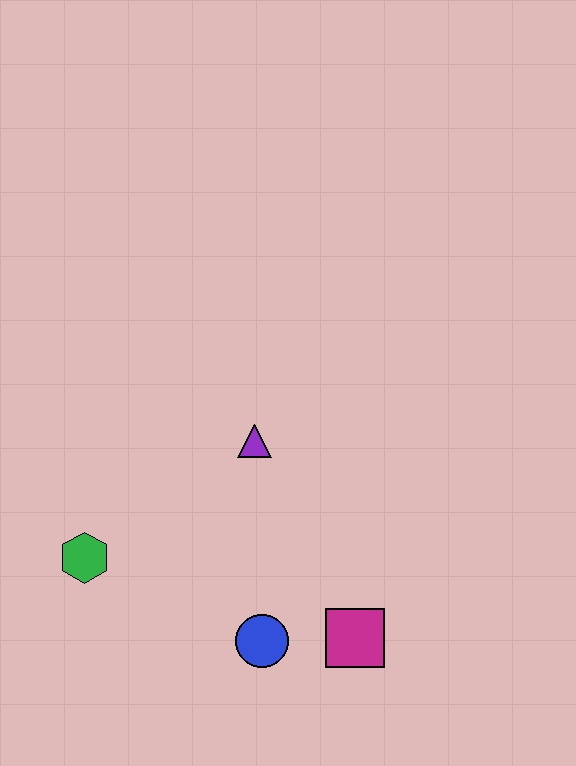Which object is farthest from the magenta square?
The green hexagon is farthest from the magenta square.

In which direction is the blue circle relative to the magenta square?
The blue circle is to the left of the magenta square.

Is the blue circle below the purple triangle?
Yes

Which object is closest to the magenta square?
The blue circle is closest to the magenta square.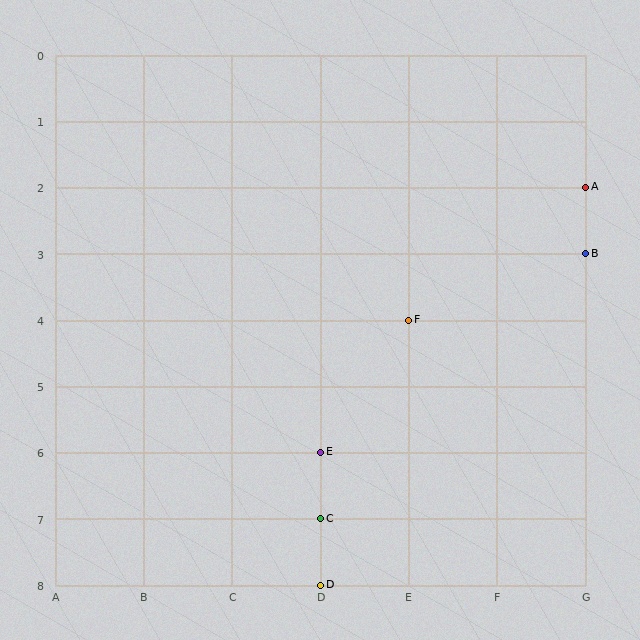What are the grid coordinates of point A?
Point A is at grid coordinates (G, 2).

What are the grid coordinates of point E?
Point E is at grid coordinates (D, 6).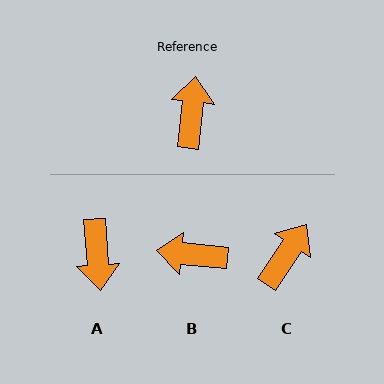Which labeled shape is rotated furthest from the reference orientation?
A, about 170 degrees away.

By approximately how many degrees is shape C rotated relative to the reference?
Approximately 28 degrees clockwise.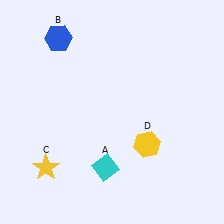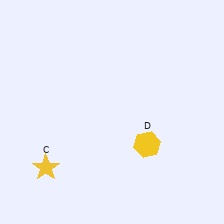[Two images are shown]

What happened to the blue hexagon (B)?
The blue hexagon (B) was removed in Image 2. It was in the top-left area of Image 1.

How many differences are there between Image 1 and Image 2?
There are 2 differences between the two images.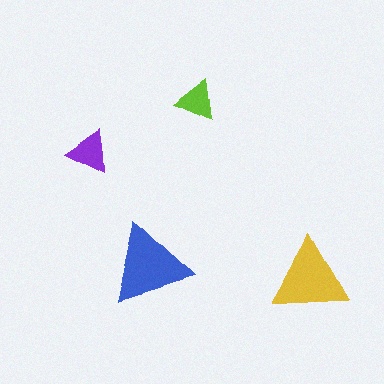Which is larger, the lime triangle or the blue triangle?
The blue one.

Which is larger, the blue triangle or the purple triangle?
The blue one.